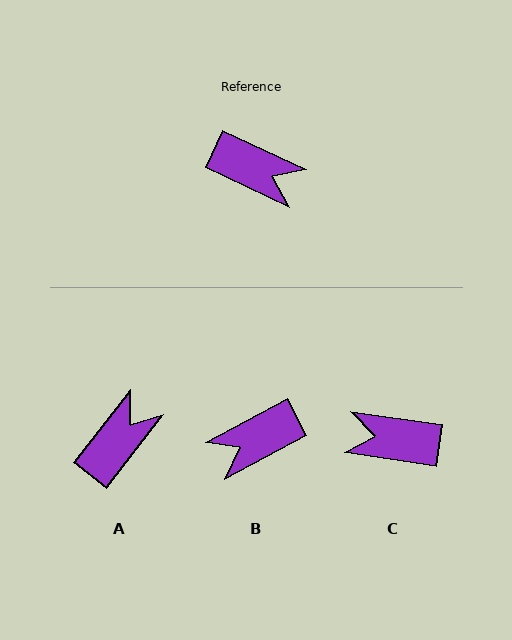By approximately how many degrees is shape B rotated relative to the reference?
Approximately 127 degrees clockwise.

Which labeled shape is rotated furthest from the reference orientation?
C, about 163 degrees away.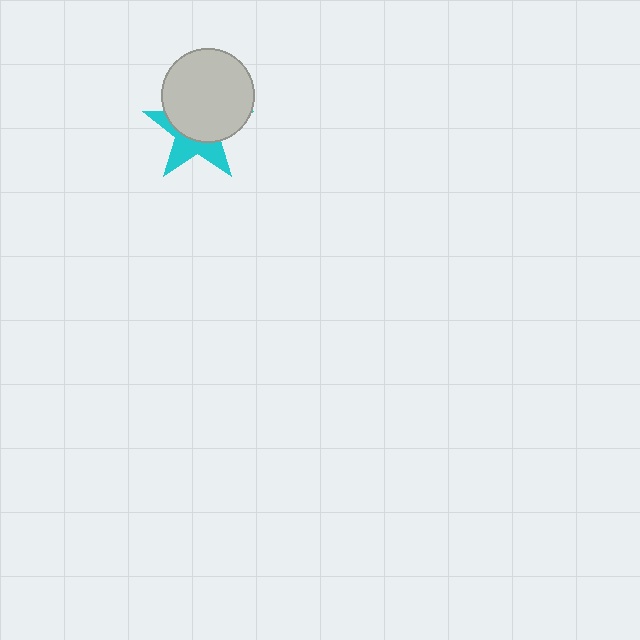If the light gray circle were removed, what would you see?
You would see the complete cyan star.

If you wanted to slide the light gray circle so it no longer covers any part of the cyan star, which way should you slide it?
Slide it up — that is the most direct way to separate the two shapes.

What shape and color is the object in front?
The object in front is a light gray circle.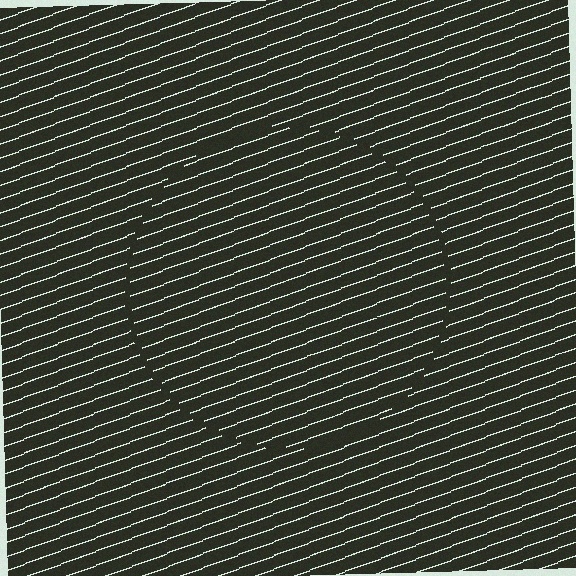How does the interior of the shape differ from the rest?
The interior of the shape contains the same grating, shifted by half a period — the contour is defined by the phase discontinuity where line-ends from the inner and outer gratings abut.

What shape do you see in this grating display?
An illusory circle. The interior of the shape contains the same grating, shifted by half a period — the contour is defined by the phase discontinuity where line-ends from the inner and outer gratings abut.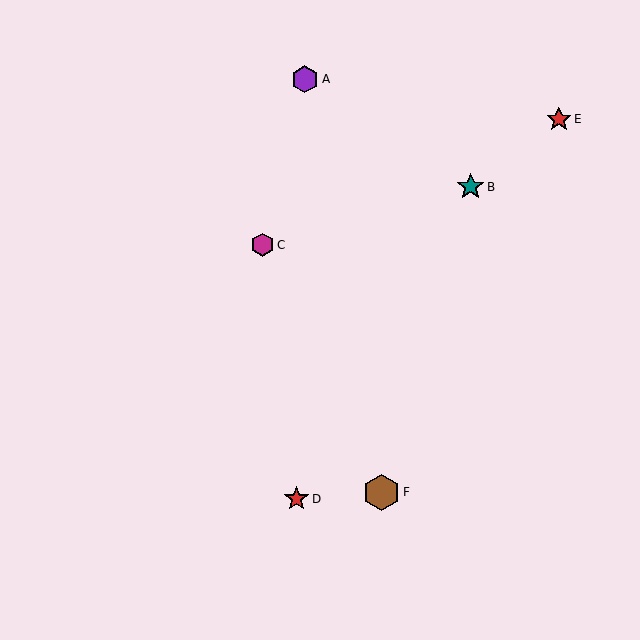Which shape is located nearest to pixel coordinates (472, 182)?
The teal star (labeled B) at (471, 187) is nearest to that location.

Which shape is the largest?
The brown hexagon (labeled F) is the largest.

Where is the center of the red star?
The center of the red star is at (559, 119).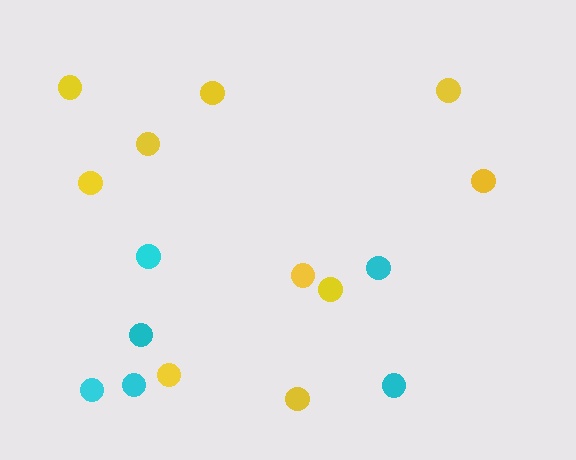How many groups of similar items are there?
There are 2 groups: one group of cyan circles (6) and one group of yellow circles (10).